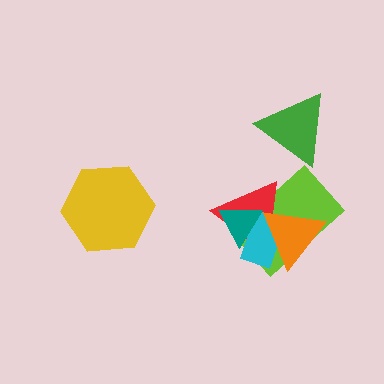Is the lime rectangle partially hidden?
Yes, it is partially covered by another shape.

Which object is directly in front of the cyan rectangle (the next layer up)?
The teal triangle is directly in front of the cyan rectangle.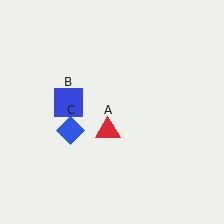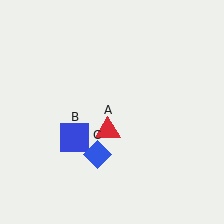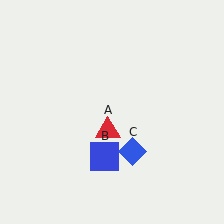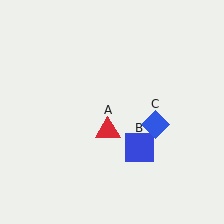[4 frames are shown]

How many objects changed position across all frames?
2 objects changed position: blue square (object B), blue diamond (object C).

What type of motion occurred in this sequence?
The blue square (object B), blue diamond (object C) rotated counterclockwise around the center of the scene.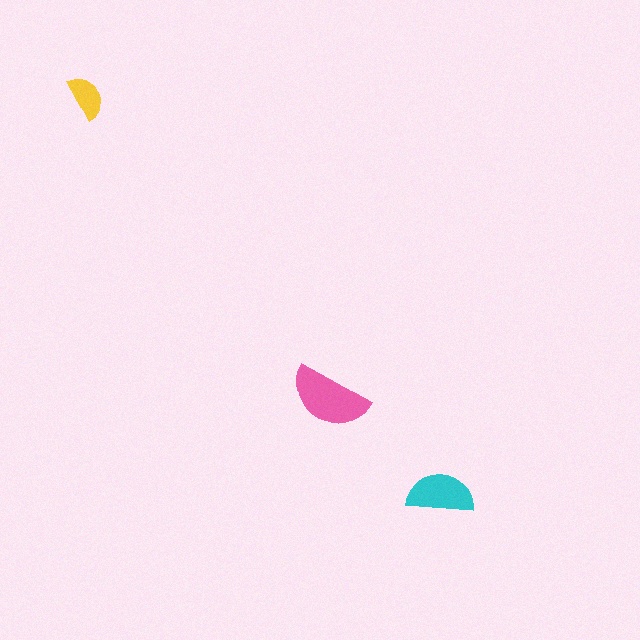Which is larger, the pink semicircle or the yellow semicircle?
The pink one.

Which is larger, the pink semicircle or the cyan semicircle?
The pink one.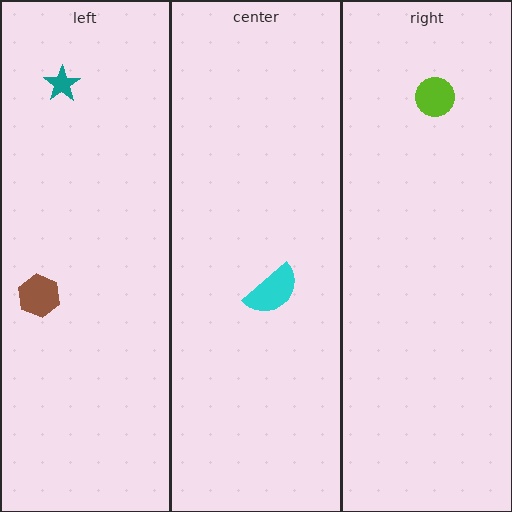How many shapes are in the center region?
1.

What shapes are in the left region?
The brown hexagon, the teal star.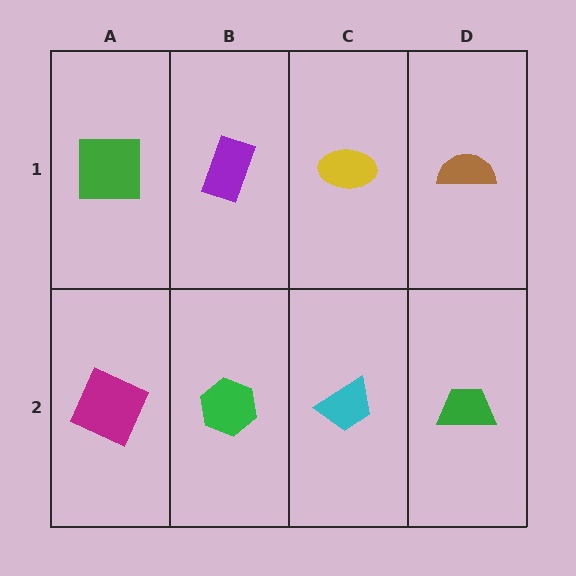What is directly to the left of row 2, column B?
A magenta square.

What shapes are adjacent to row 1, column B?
A green hexagon (row 2, column B), a green square (row 1, column A), a yellow ellipse (row 1, column C).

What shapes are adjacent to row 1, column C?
A cyan trapezoid (row 2, column C), a purple rectangle (row 1, column B), a brown semicircle (row 1, column D).